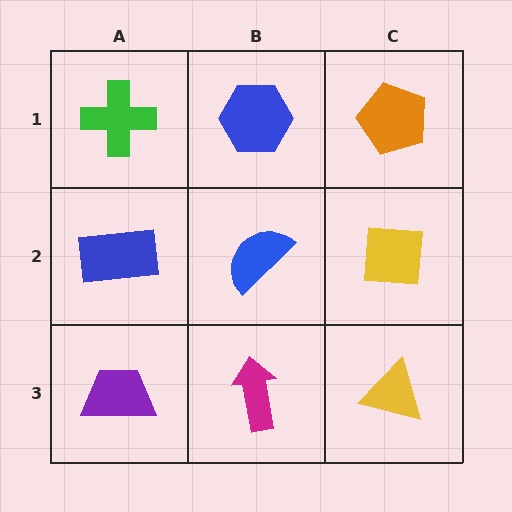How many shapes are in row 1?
3 shapes.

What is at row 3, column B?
A magenta arrow.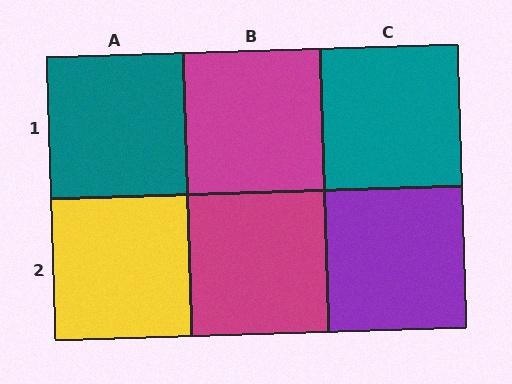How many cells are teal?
2 cells are teal.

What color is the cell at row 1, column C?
Teal.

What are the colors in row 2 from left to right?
Yellow, magenta, purple.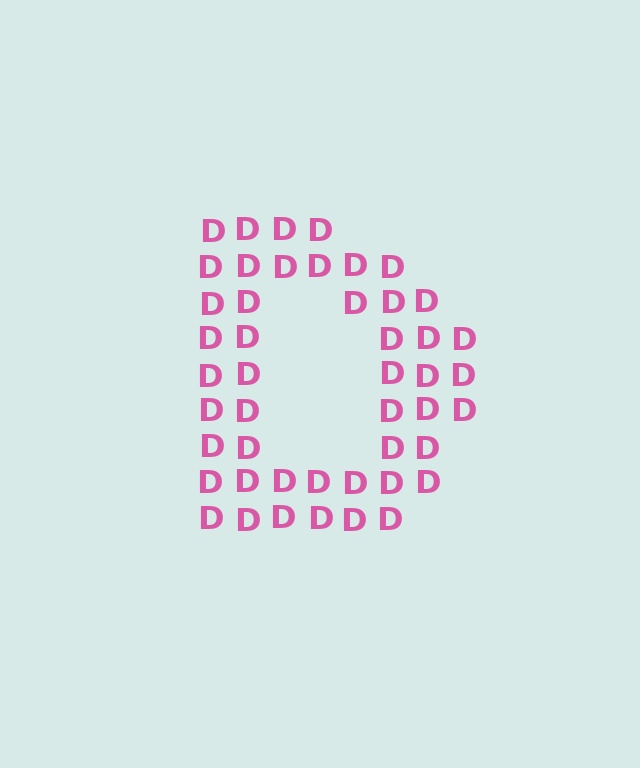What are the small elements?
The small elements are letter D's.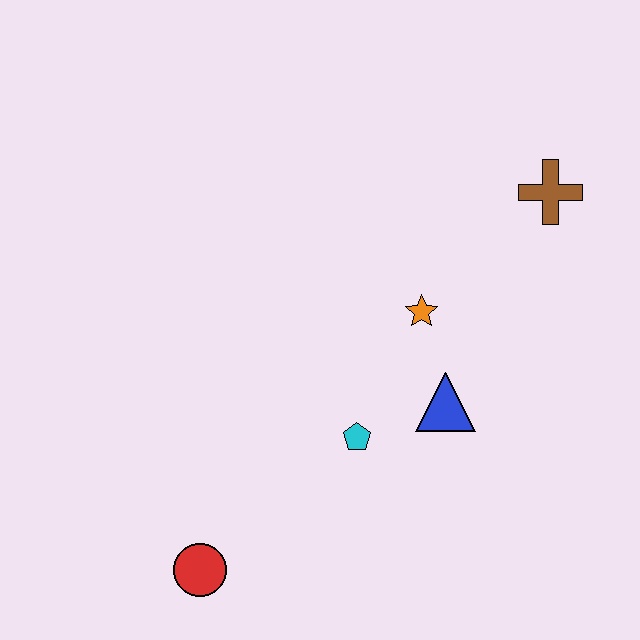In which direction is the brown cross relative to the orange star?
The brown cross is to the right of the orange star.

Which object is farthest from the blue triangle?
The red circle is farthest from the blue triangle.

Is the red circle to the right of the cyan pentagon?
No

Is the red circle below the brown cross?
Yes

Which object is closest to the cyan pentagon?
The blue triangle is closest to the cyan pentagon.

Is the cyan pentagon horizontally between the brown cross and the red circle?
Yes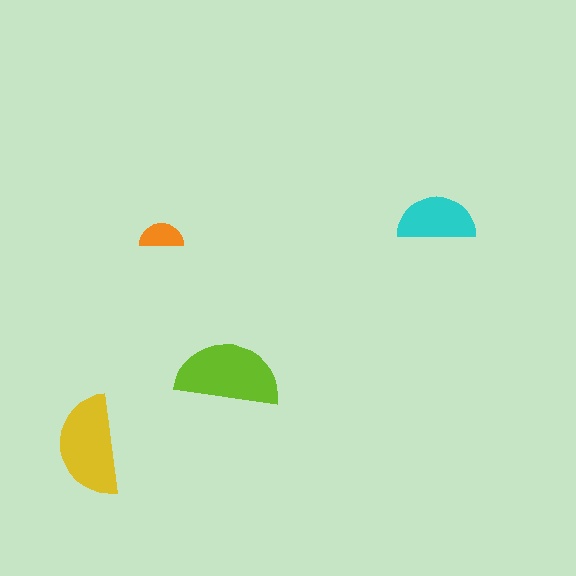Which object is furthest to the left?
The yellow semicircle is leftmost.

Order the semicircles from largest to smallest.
the lime one, the yellow one, the cyan one, the orange one.